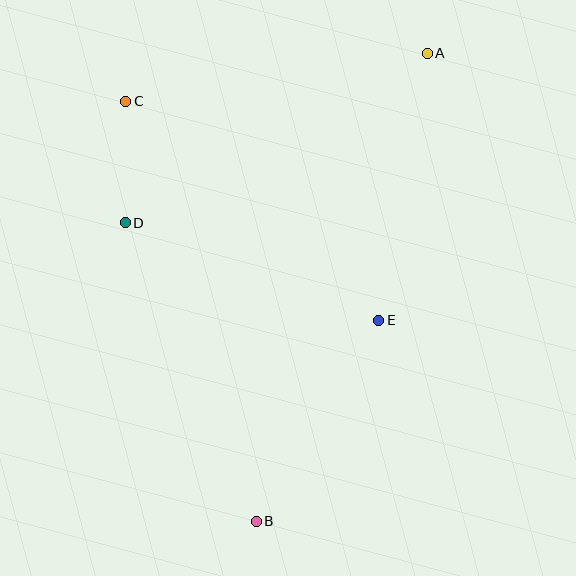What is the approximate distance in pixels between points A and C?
The distance between A and C is approximately 305 pixels.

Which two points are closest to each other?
Points C and D are closest to each other.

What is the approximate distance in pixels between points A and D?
The distance between A and D is approximately 346 pixels.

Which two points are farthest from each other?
Points A and B are farthest from each other.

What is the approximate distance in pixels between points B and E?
The distance between B and E is approximately 236 pixels.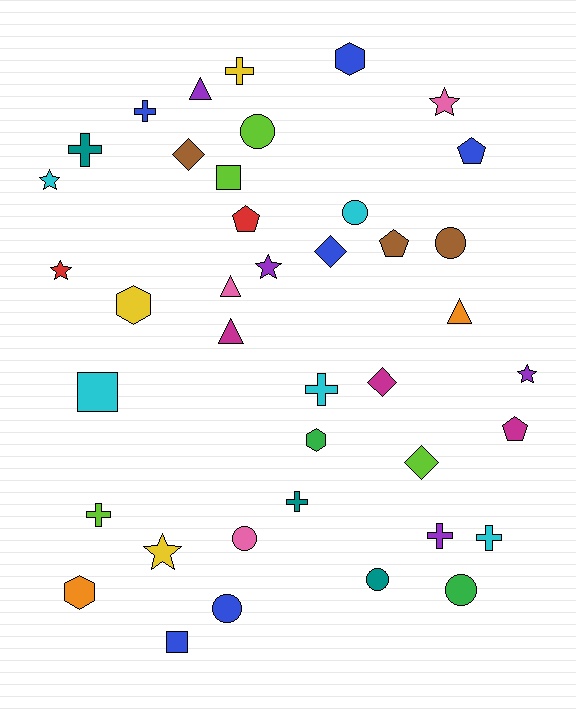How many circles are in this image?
There are 7 circles.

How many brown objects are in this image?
There are 3 brown objects.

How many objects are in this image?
There are 40 objects.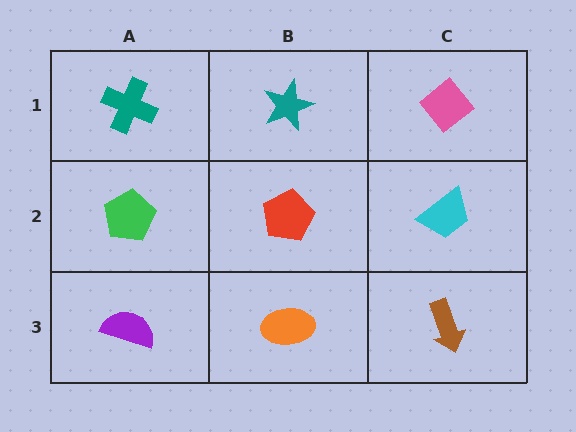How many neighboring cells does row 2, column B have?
4.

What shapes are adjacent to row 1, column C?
A cyan trapezoid (row 2, column C), a teal star (row 1, column B).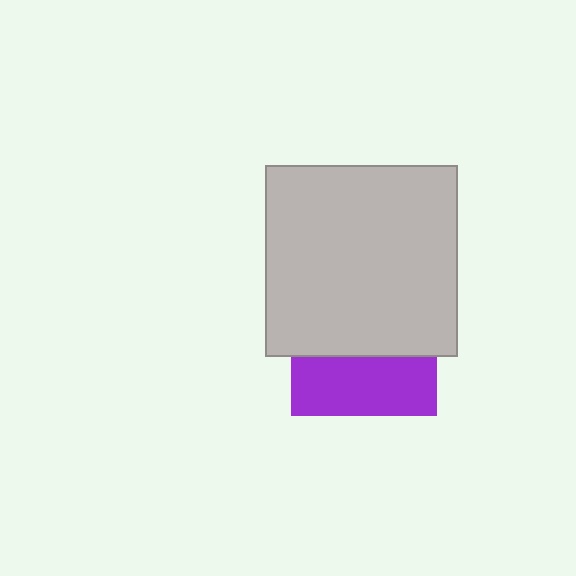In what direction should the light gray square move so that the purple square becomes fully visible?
The light gray square should move up. That is the shortest direction to clear the overlap and leave the purple square fully visible.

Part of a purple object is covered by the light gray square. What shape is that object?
It is a square.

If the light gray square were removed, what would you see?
You would see the complete purple square.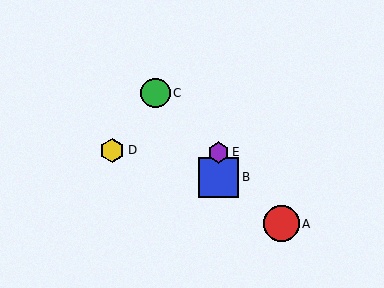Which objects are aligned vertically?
Objects B, E are aligned vertically.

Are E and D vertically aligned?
No, E is at x≈219 and D is at x≈112.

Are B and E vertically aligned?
Yes, both are at x≈219.